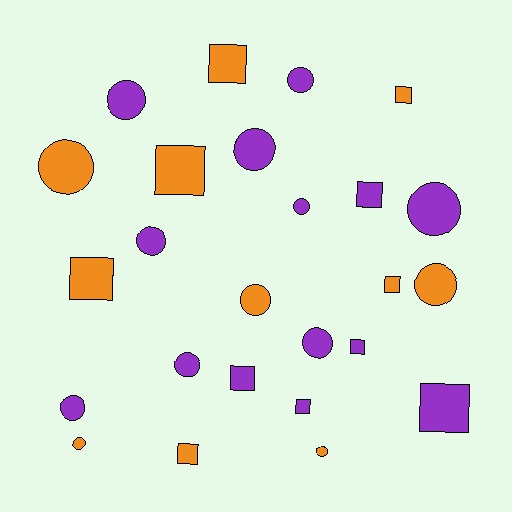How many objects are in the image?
There are 25 objects.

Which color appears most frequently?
Purple, with 14 objects.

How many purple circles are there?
There are 9 purple circles.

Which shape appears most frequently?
Circle, with 14 objects.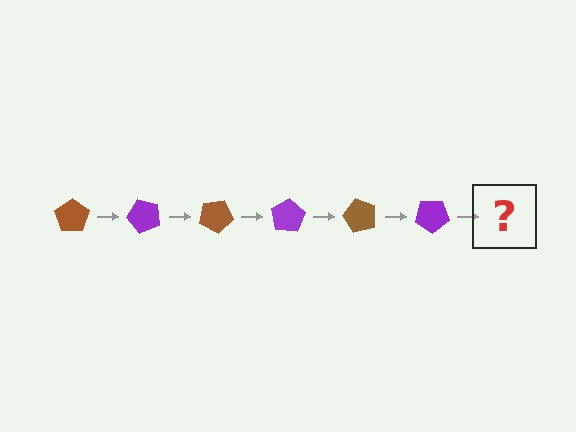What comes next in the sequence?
The next element should be a brown pentagon, rotated 300 degrees from the start.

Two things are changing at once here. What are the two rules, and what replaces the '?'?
The two rules are that it rotates 50 degrees each step and the color cycles through brown and purple. The '?' should be a brown pentagon, rotated 300 degrees from the start.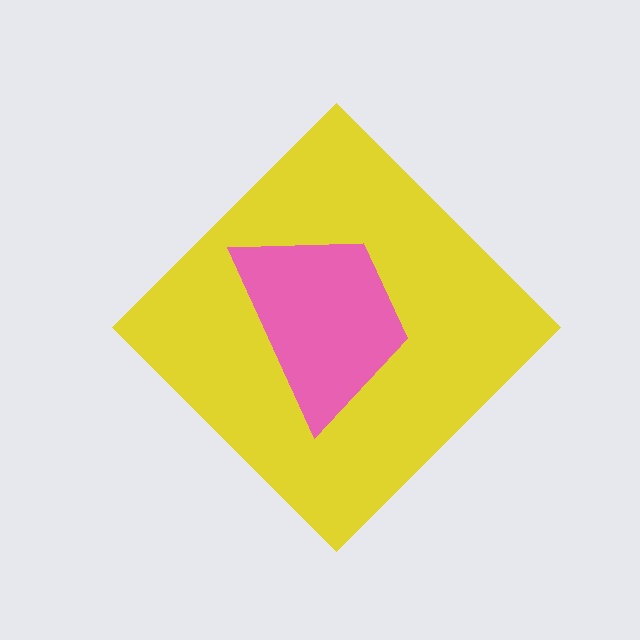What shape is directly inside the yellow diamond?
The pink trapezoid.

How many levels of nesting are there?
2.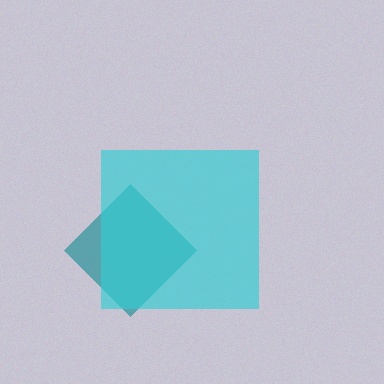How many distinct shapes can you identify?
There are 2 distinct shapes: a teal diamond, a cyan square.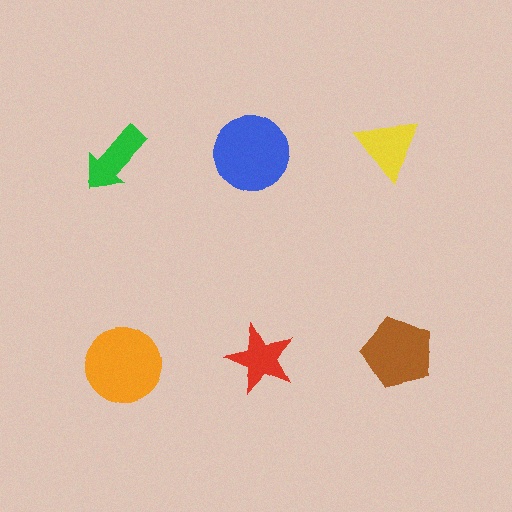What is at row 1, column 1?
A green arrow.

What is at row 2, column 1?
An orange circle.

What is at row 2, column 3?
A brown pentagon.